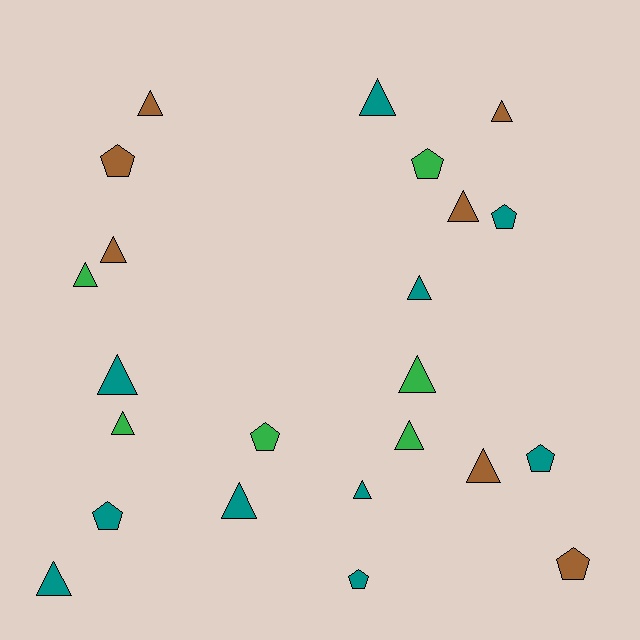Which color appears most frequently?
Teal, with 10 objects.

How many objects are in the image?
There are 23 objects.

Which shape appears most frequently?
Triangle, with 15 objects.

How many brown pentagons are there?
There are 2 brown pentagons.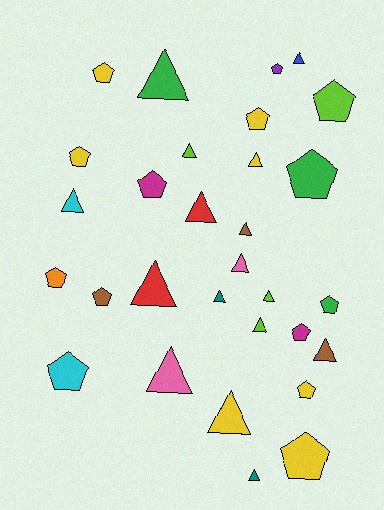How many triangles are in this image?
There are 16 triangles.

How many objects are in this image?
There are 30 objects.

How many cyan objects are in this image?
There are 2 cyan objects.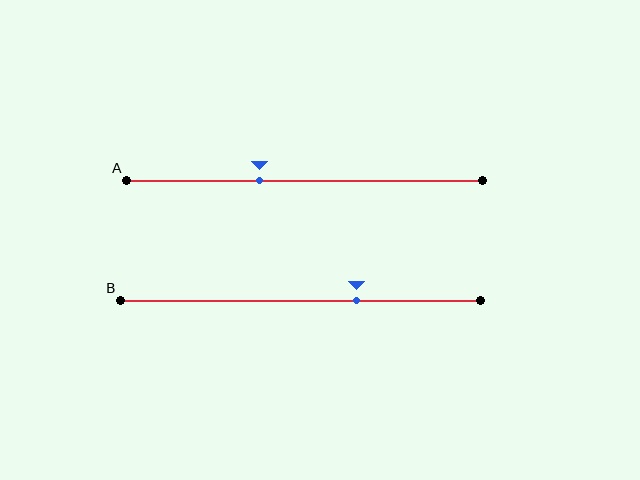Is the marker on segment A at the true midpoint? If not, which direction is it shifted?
No, the marker on segment A is shifted to the left by about 13% of the segment length.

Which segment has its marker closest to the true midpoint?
Segment A has its marker closest to the true midpoint.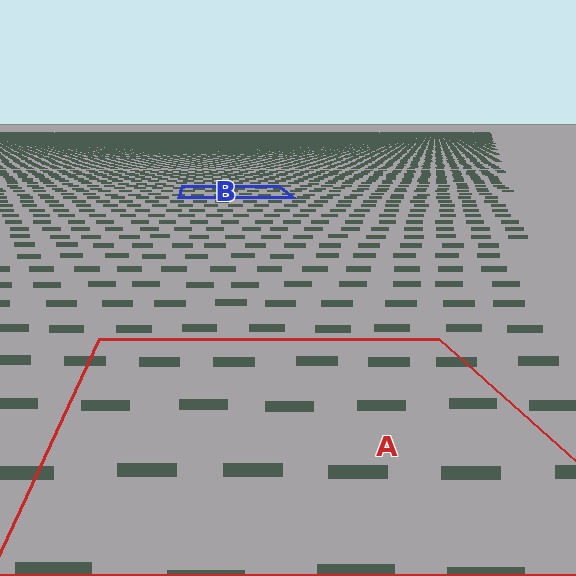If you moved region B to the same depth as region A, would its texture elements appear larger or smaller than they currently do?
They would appear larger. At a closer depth, the same texture elements are projected at a bigger on-screen size.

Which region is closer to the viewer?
Region A is closer. The texture elements there are larger and more spread out.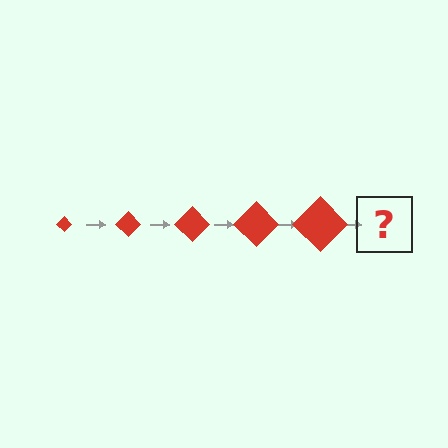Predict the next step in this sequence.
The next step is a red diamond, larger than the previous one.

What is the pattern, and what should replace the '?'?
The pattern is that the diamond gets progressively larger each step. The '?' should be a red diamond, larger than the previous one.